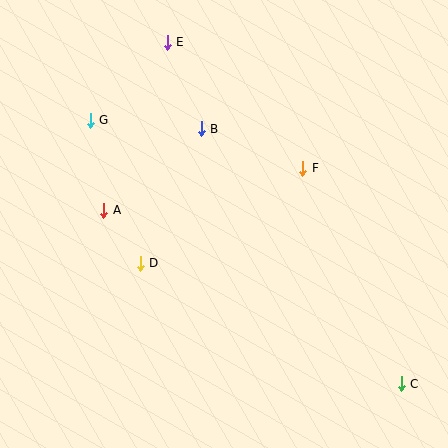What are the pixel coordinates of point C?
Point C is at (401, 384).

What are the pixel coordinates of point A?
Point A is at (104, 210).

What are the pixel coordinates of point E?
Point E is at (167, 42).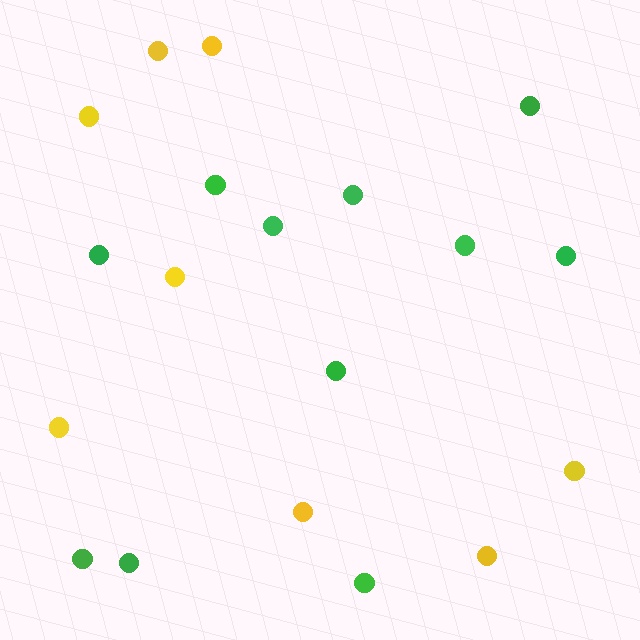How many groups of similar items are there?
There are 2 groups: one group of green circles (11) and one group of yellow circles (8).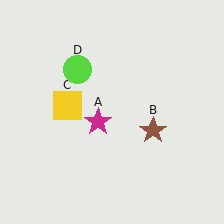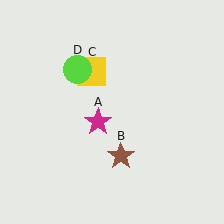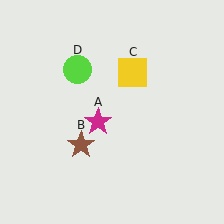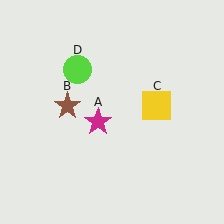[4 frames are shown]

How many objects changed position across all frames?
2 objects changed position: brown star (object B), yellow square (object C).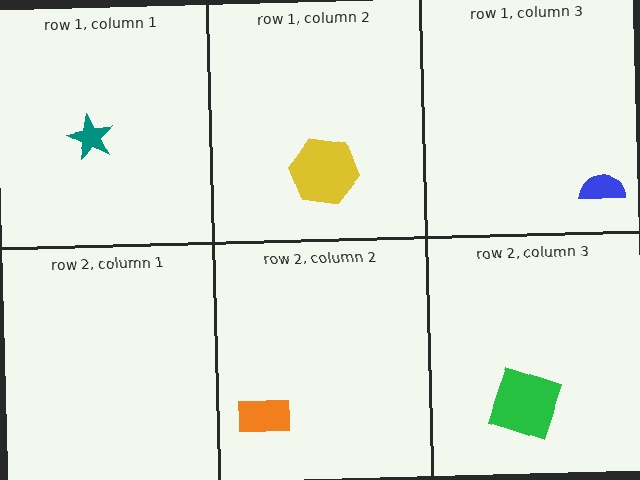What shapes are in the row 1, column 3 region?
The blue semicircle.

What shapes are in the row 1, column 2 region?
The yellow hexagon.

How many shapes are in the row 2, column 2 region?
1.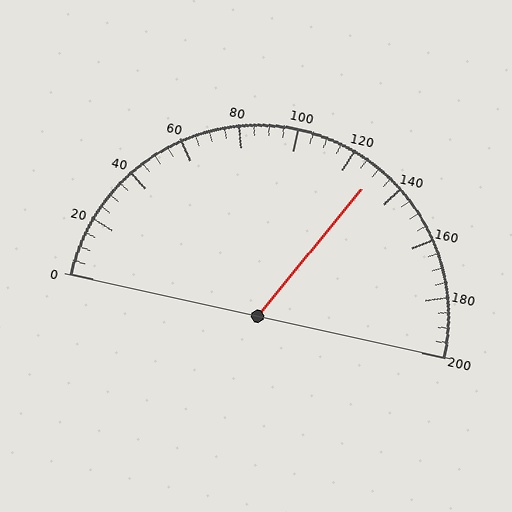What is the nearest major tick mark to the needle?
The nearest major tick mark is 120.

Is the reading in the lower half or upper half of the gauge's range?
The reading is in the upper half of the range (0 to 200).